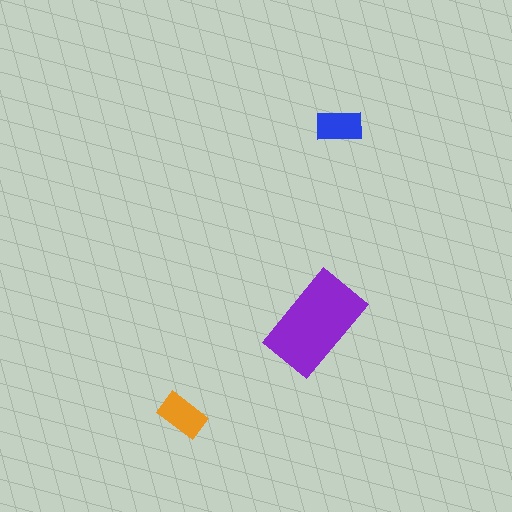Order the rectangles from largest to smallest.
the purple one, the orange one, the blue one.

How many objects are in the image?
There are 3 objects in the image.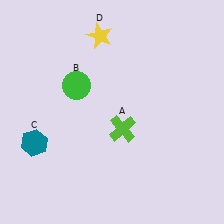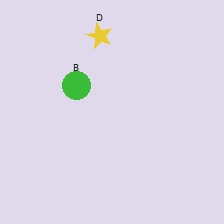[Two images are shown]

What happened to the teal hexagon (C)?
The teal hexagon (C) was removed in Image 2. It was in the bottom-left area of Image 1.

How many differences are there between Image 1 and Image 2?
There are 2 differences between the two images.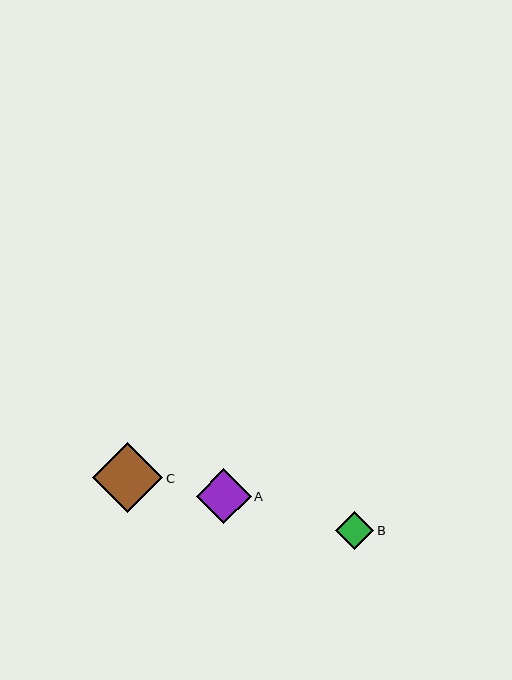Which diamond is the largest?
Diamond C is the largest with a size of approximately 70 pixels.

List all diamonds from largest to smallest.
From largest to smallest: C, A, B.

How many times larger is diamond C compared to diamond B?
Diamond C is approximately 1.8 times the size of diamond B.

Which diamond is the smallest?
Diamond B is the smallest with a size of approximately 39 pixels.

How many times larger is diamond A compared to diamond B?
Diamond A is approximately 1.4 times the size of diamond B.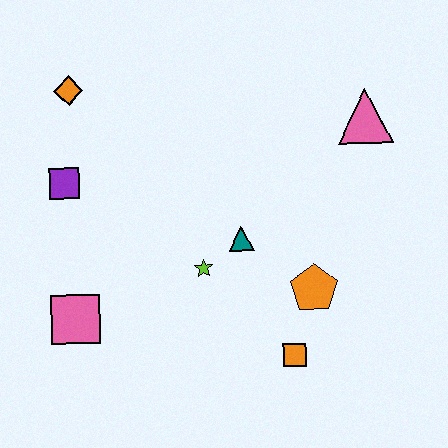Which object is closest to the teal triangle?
The lime star is closest to the teal triangle.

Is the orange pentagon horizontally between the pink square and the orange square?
No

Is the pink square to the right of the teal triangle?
No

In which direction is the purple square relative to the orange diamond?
The purple square is below the orange diamond.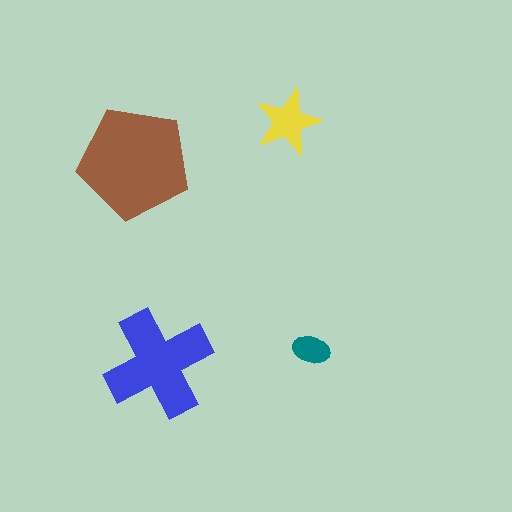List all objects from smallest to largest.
The teal ellipse, the yellow star, the blue cross, the brown pentagon.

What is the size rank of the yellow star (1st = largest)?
3rd.